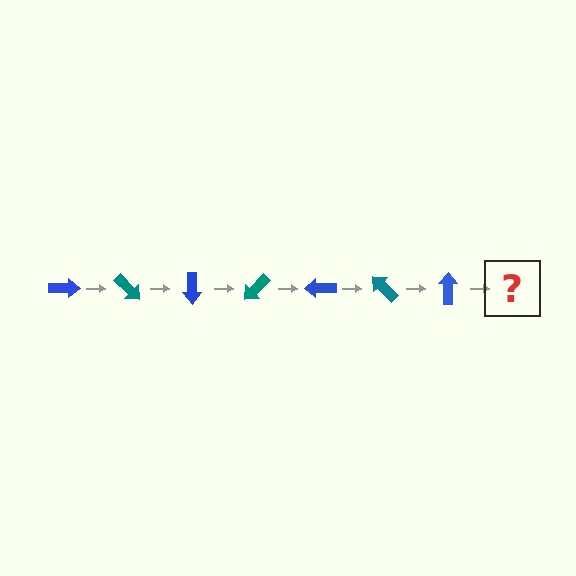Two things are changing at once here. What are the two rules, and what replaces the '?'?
The two rules are that it rotates 45 degrees each step and the color cycles through blue and teal. The '?' should be a teal arrow, rotated 315 degrees from the start.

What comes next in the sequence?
The next element should be a teal arrow, rotated 315 degrees from the start.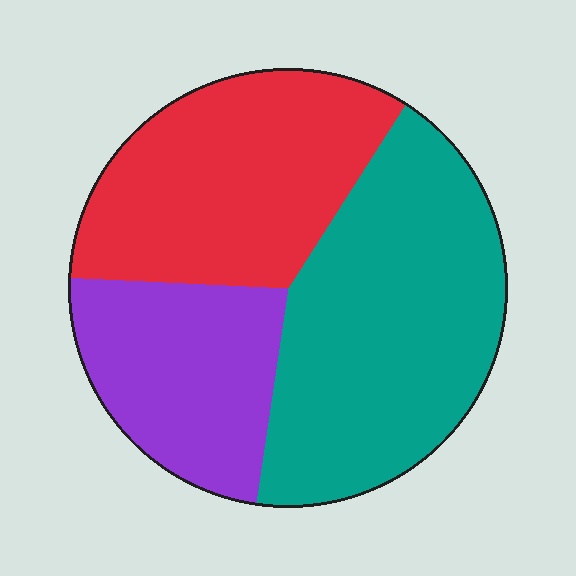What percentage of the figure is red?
Red covers 33% of the figure.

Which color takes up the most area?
Teal, at roughly 45%.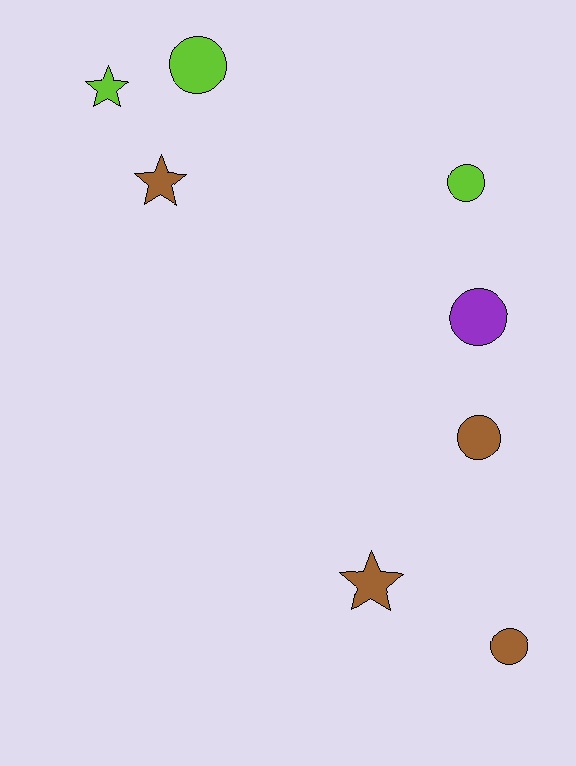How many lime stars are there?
There is 1 lime star.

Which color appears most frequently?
Brown, with 4 objects.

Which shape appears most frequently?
Circle, with 5 objects.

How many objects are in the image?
There are 8 objects.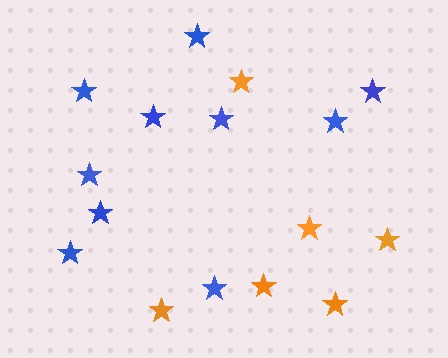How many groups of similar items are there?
There are 2 groups: one group of orange stars (6) and one group of blue stars (10).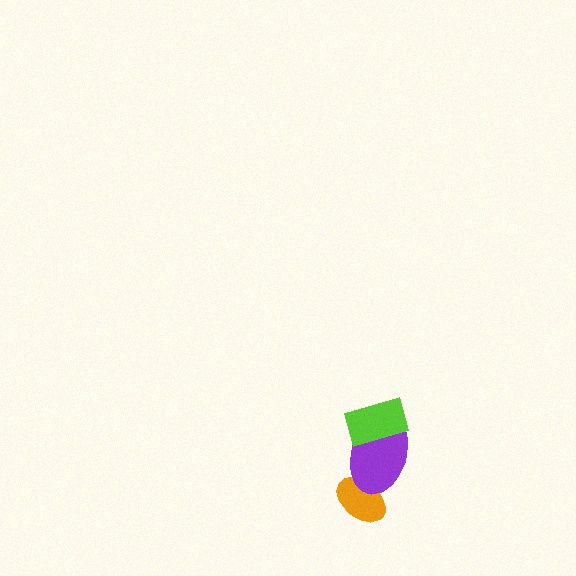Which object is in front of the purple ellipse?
The lime rectangle is in front of the purple ellipse.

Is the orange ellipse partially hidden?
Yes, it is partially covered by another shape.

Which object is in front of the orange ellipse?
The purple ellipse is in front of the orange ellipse.